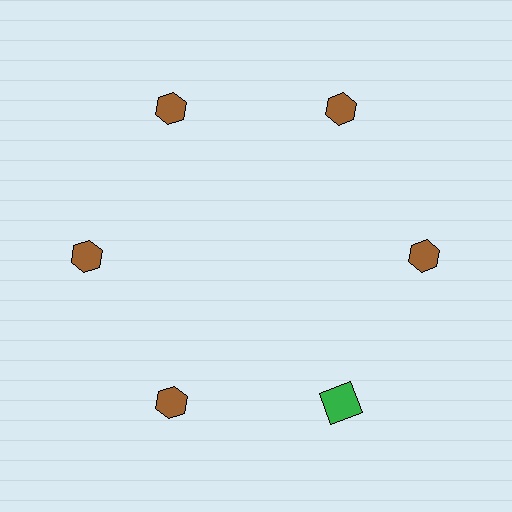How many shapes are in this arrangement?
There are 6 shapes arranged in a ring pattern.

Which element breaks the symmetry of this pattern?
The green square at roughly the 5 o'clock position breaks the symmetry. All other shapes are brown hexagons.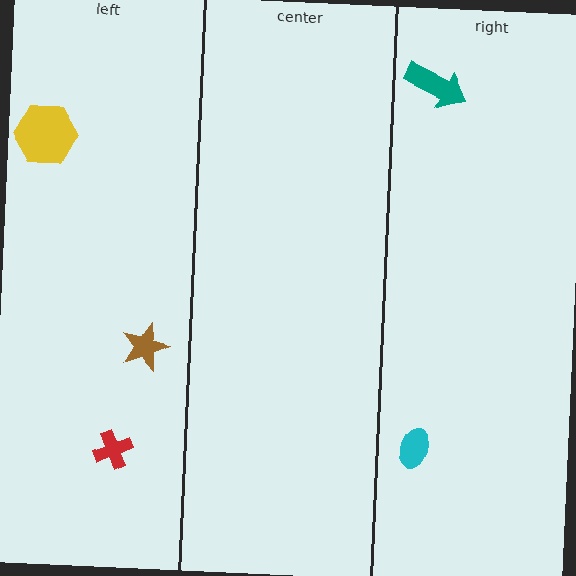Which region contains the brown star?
The left region.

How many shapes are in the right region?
2.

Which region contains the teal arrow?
The right region.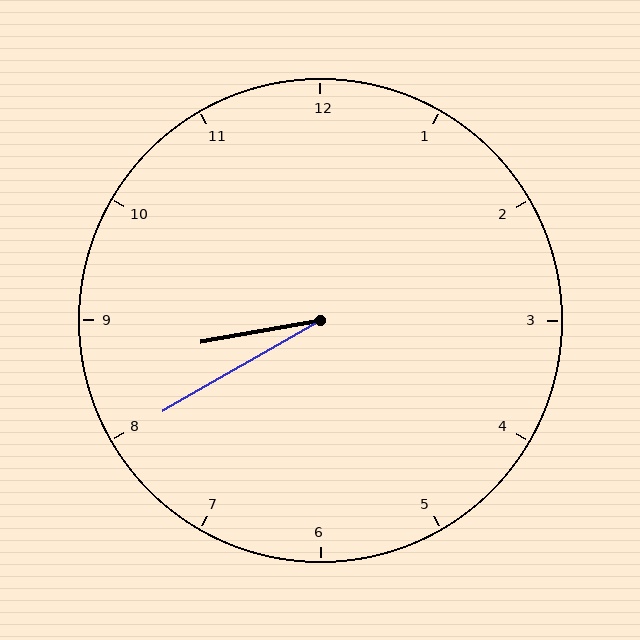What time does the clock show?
8:40.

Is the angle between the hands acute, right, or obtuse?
It is acute.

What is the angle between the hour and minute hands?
Approximately 20 degrees.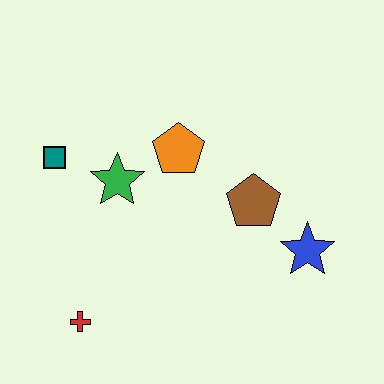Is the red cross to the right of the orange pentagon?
No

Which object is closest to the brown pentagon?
The blue star is closest to the brown pentagon.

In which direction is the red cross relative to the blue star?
The red cross is to the left of the blue star.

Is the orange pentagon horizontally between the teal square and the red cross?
No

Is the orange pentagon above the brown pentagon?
Yes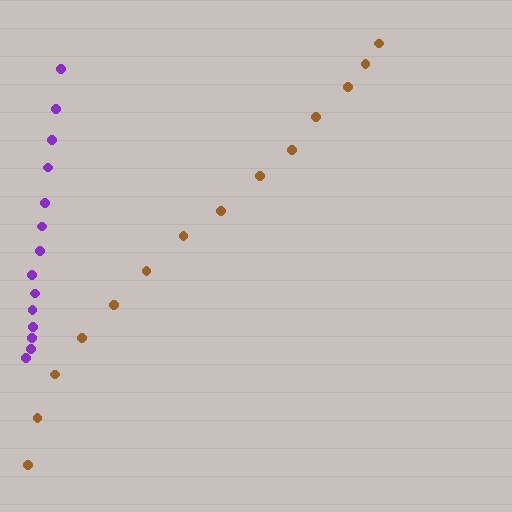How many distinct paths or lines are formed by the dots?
There are 2 distinct paths.